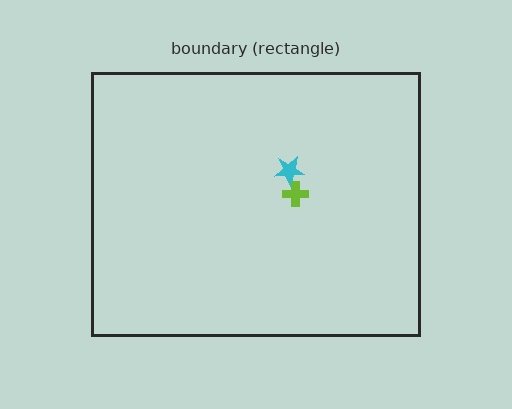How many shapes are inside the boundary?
2 inside, 0 outside.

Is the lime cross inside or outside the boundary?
Inside.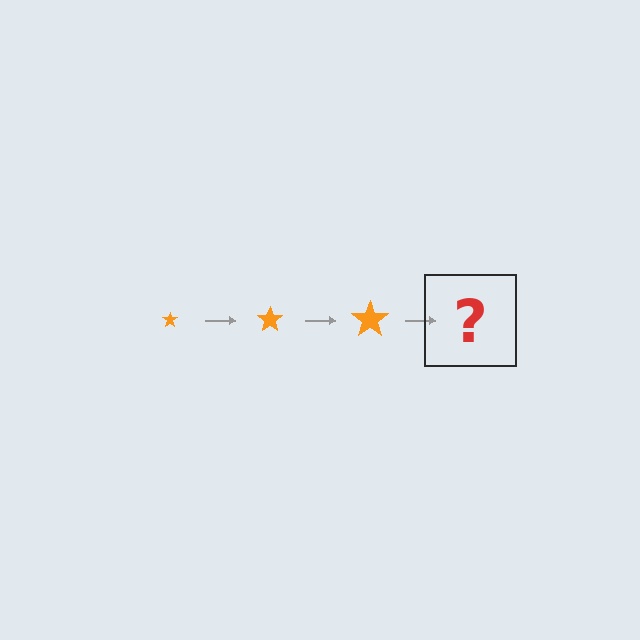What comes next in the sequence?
The next element should be an orange star, larger than the previous one.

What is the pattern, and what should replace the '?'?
The pattern is that the star gets progressively larger each step. The '?' should be an orange star, larger than the previous one.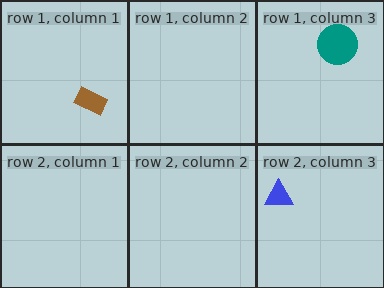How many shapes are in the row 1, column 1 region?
1.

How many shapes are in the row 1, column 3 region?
1.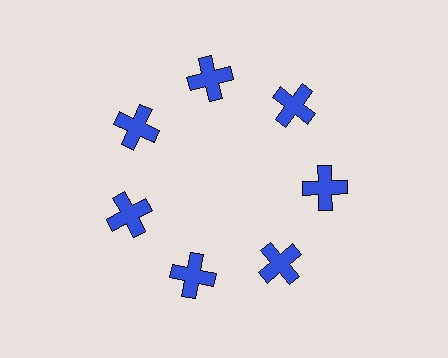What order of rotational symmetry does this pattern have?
This pattern has 7-fold rotational symmetry.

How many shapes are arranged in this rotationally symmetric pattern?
There are 7 shapes, arranged in 7 groups of 1.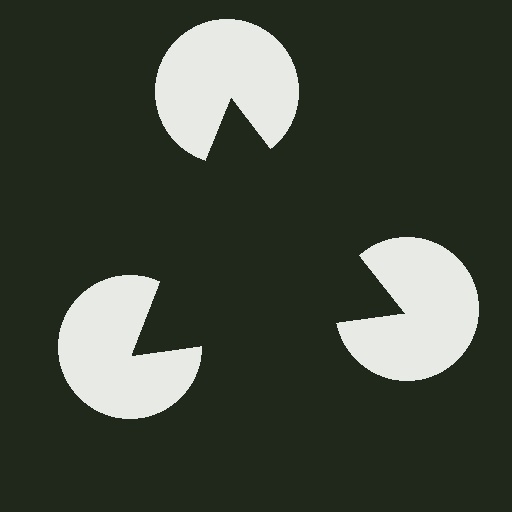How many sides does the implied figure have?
3 sides.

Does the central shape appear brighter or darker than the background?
It typically appears slightly darker than the background, even though no actual brightness change is drawn.